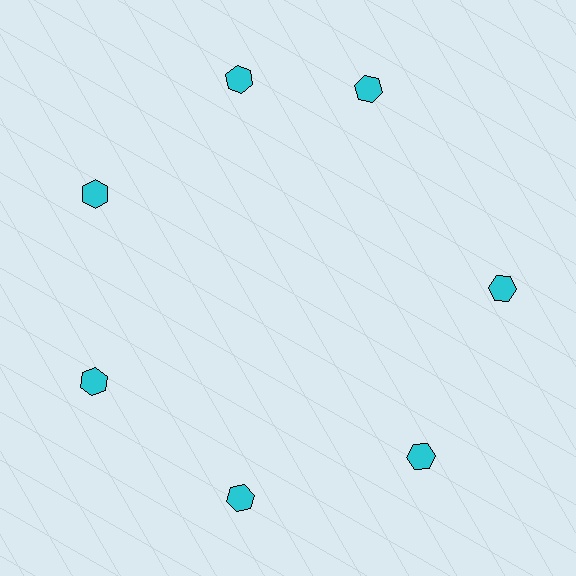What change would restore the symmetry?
The symmetry would be restored by rotating it back into even spacing with its neighbors so that all 7 hexagons sit at equal angles and equal distance from the center.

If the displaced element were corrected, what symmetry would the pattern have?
It would have 7-fold rotational symmetry — the pattern would map onto itself every 51 degrees.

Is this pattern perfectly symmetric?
No. The 7 cyan hexagons are arranged in a ring, but one element near the 1 o'clock position is rotated out of alignment along the ring, breaking the 7-fold rotational symmetry.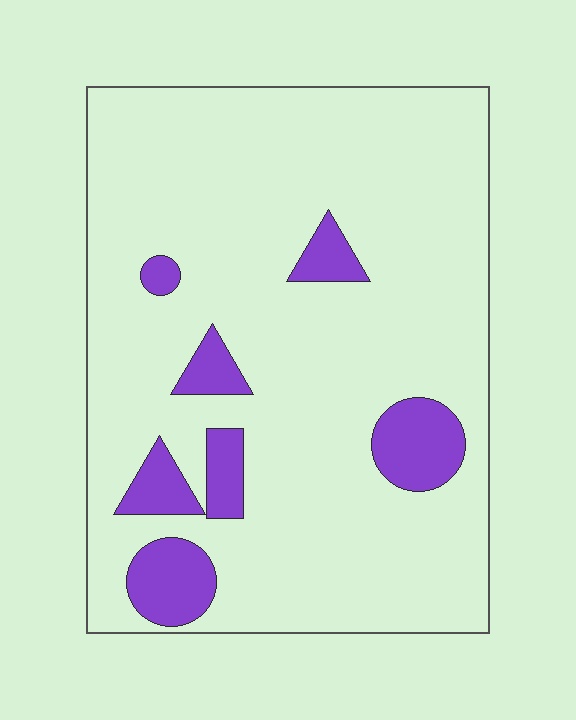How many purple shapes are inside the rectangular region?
7.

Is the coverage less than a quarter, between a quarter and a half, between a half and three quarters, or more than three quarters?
Less than a quarter.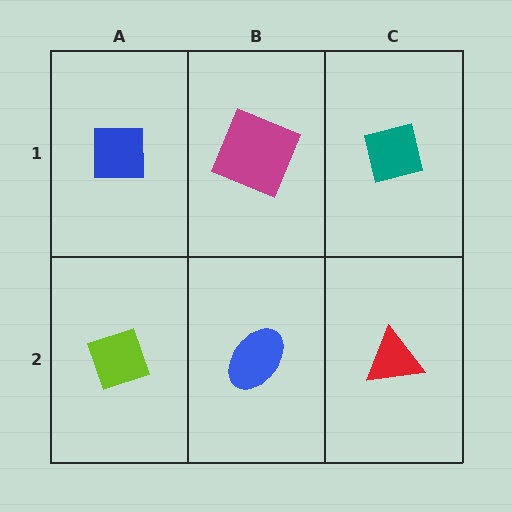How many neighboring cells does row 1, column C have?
2.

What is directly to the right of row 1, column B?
A teal square.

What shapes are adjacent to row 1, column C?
A red triangle (row 2, column C), a magenta square (row 1, column B).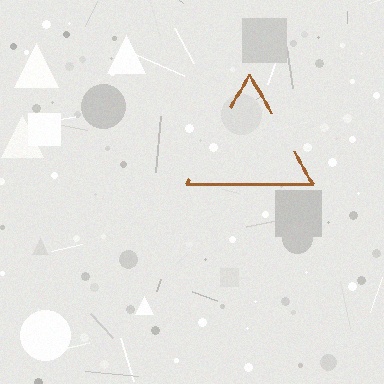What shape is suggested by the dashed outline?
The dashed outline suggests a triangle.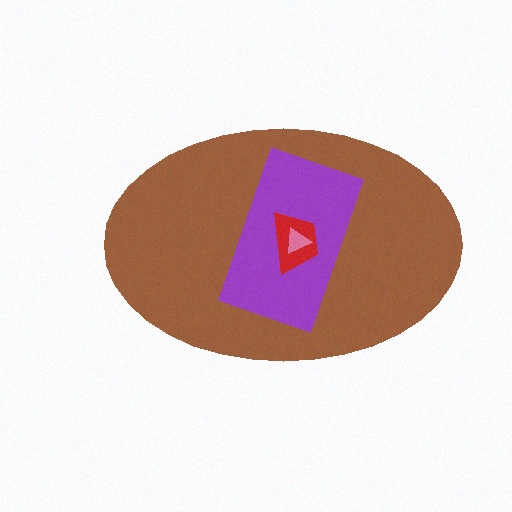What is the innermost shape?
The pink triangle.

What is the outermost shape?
The brown ellipse.